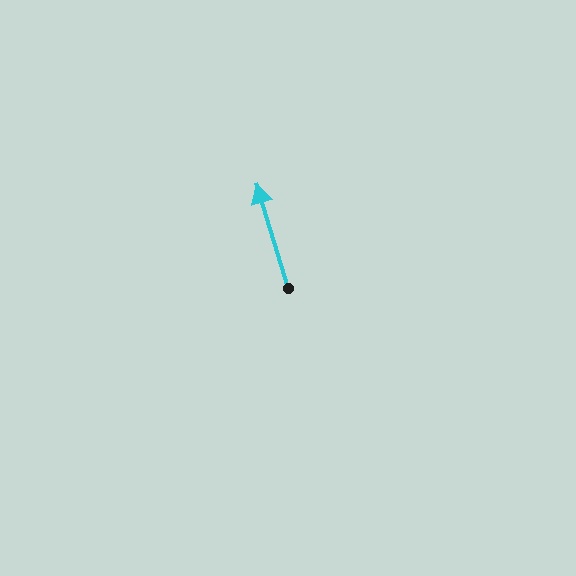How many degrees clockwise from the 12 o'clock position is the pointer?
Approximately 343 degrees.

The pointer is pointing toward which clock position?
Roughly 11 o'clock.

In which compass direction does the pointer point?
North.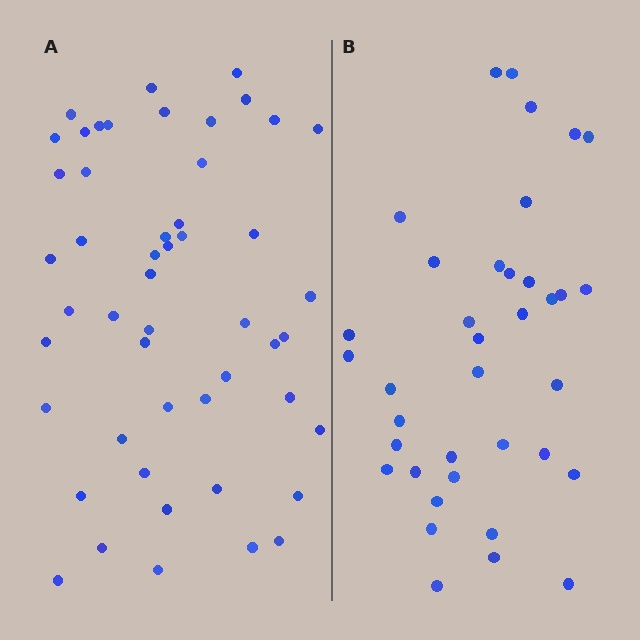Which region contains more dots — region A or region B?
Region A (the left region) has more dots.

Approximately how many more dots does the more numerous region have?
Region A has approximately 15 more dots than region B.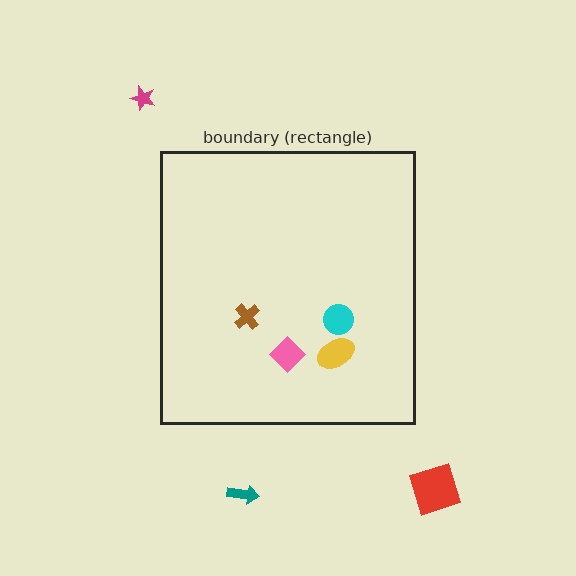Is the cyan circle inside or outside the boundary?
Inside.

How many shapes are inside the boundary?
4 inside, 3 outside.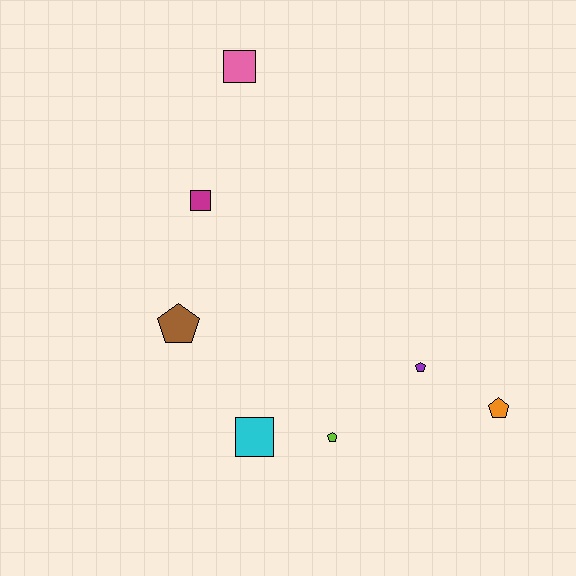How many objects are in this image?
There are 7 objects.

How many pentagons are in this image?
There are 4 pentagons.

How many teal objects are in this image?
There are no teal objects.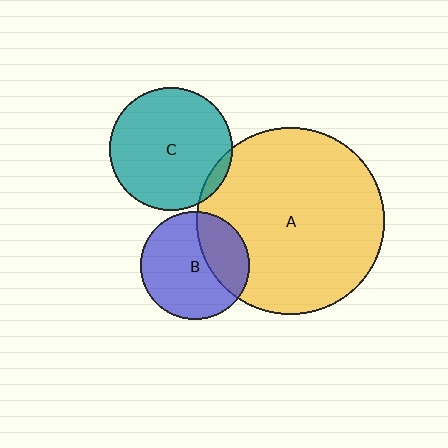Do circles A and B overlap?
Yes.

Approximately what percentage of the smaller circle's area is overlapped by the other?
Approximately 30%.